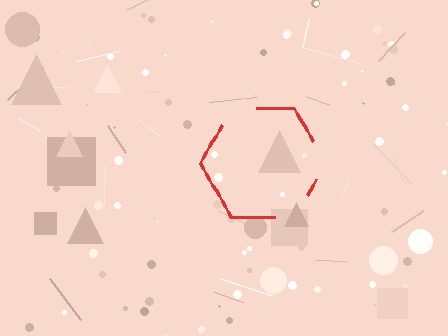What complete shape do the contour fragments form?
The contour fragments form a hexagon.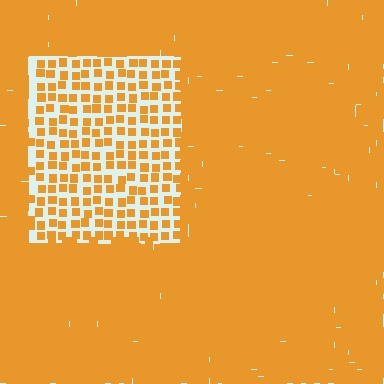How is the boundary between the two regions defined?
The boundary is defined by a change in element density (approximately 2.7x ratio). All elements are the same color, size, and shape.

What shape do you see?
I see a rectangle.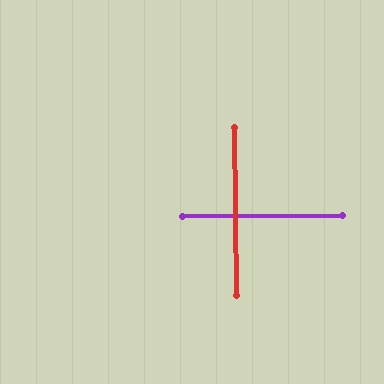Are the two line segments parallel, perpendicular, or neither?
Perpendicular — they meet at approximately 90°.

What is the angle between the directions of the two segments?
Approximately 90 degrees.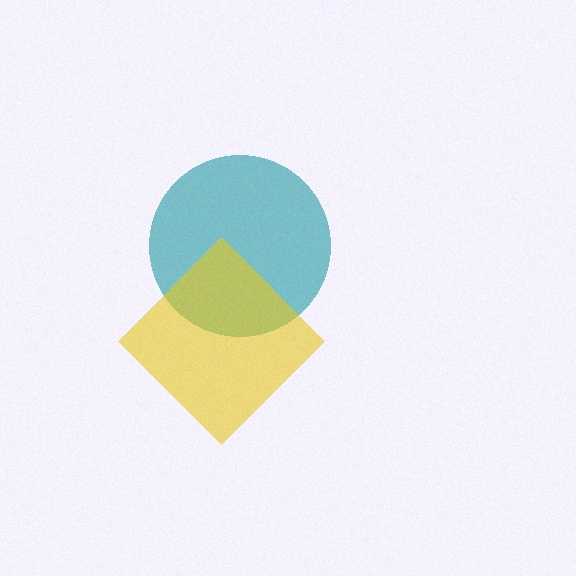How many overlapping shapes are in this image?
There are 2 overlapping shapes in the image.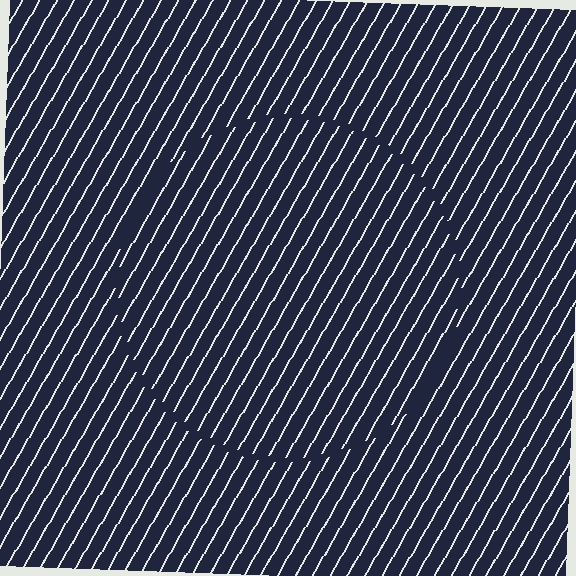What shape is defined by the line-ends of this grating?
An illusory circle. The interior of the shape contains the same grating, shifted by half a period — the contour is defined by the phase discontinuity where line-ends from the inner and outer gratings abut.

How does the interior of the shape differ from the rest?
The interior of the shape contains the same grating, shifted by half a period — the contour is defined by the phase discontinuity where line-ends from the inner and outer gratings abut.